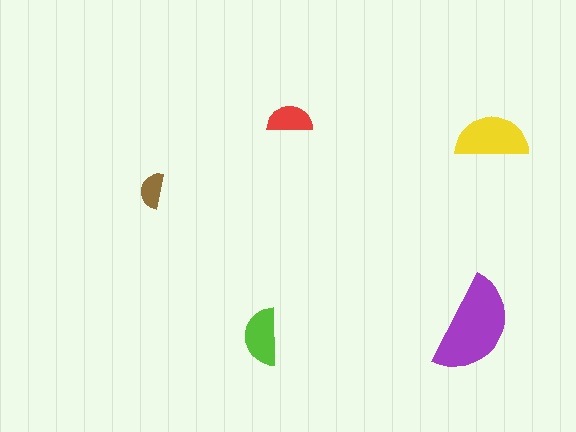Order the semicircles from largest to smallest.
the purple one, the yellow one, the lime one, the red one, the brown one.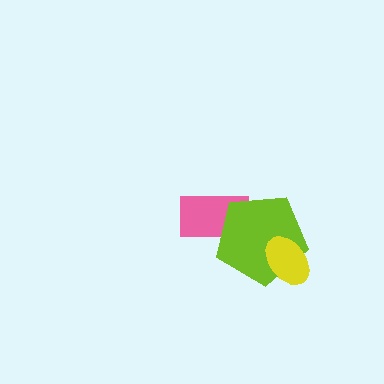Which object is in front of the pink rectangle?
The lime pentagon is in front of the pink rectangle.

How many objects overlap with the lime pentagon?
2 objects overlap with the lime pentagon.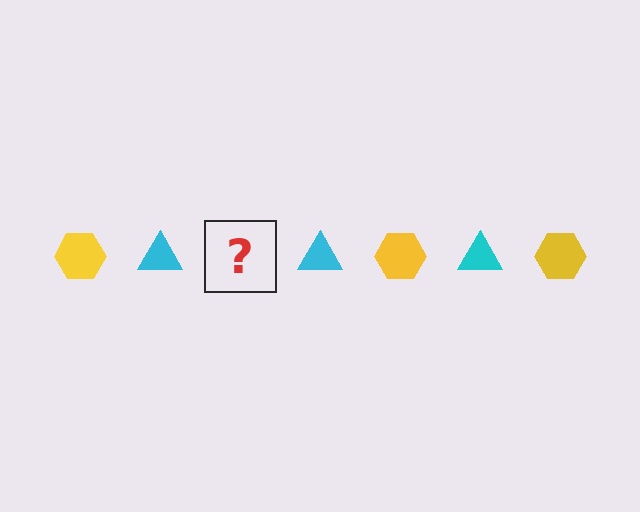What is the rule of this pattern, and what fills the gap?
The rule is that the pattern alternates between yellow hexagon and cyan triangle. The gap should be filled with a yellow hexagon.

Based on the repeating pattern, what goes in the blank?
The blank should be a yellow hexagon.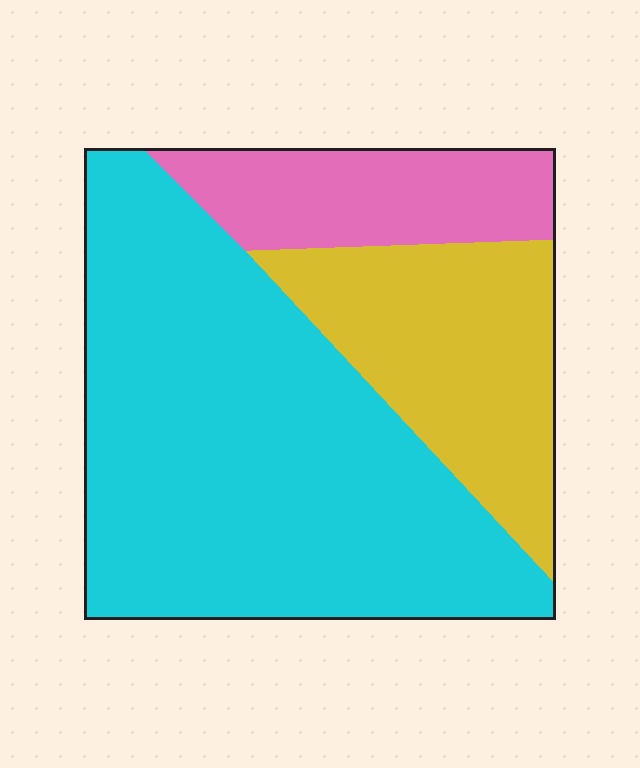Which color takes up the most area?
Cyan, at roughly 60%.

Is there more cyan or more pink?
Cyan.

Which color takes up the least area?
Pink, at roughly 15%.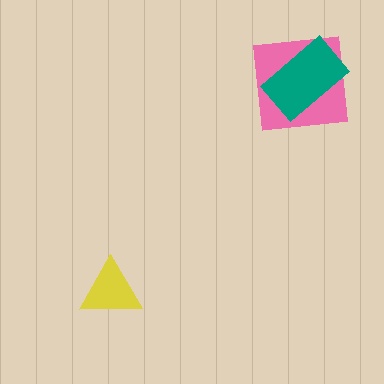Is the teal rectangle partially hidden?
No, no other shape covers it.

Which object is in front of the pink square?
The teal rectangle is in front of the pink square.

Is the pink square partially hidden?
Yes, it is partially covered by another shape.